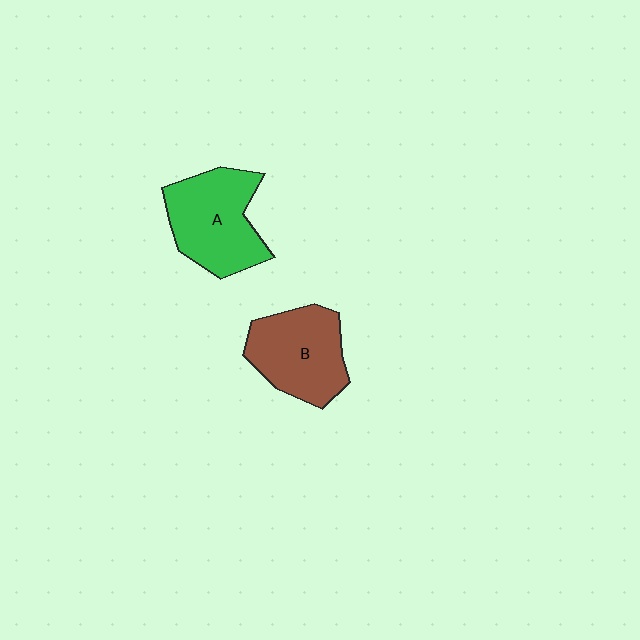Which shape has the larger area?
Shape A (green).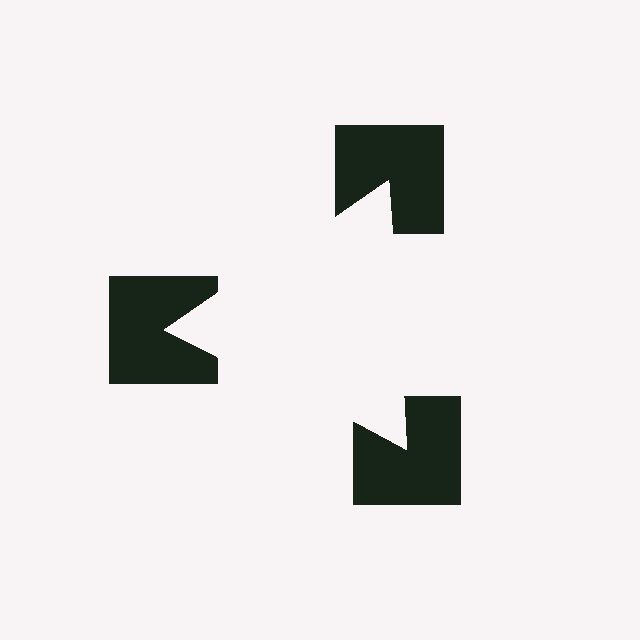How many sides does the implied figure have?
3 sides.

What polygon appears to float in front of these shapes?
An illusory triangle — its edges are inferred from the aligned wedge cuts in the notched squares, not physically drawn.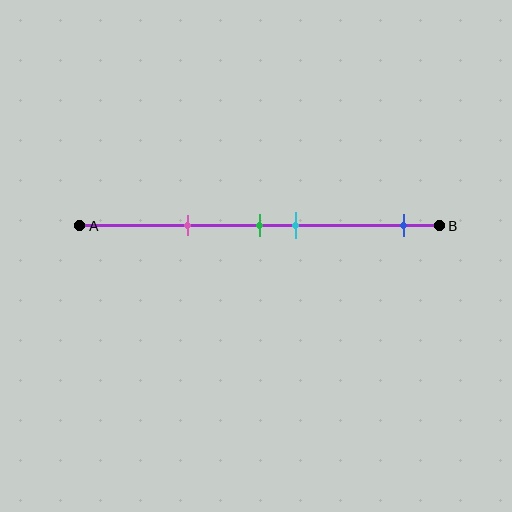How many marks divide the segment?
There are 4 marks dividing the segment.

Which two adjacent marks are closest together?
The green and cyan marks are the closest adjacent pair.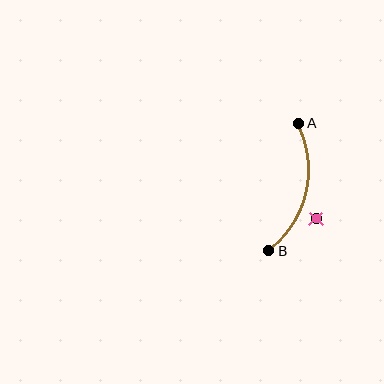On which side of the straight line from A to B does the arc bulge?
The arc bulges to the right of the straight line connecting A and B.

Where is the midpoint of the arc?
The arc midpoint is the point on the curve farthest from the straight line joining A and B. It sits to the right of that line.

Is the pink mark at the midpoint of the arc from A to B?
No — the pink mark does not lie on the arc at all. It sits slightly outside the curve.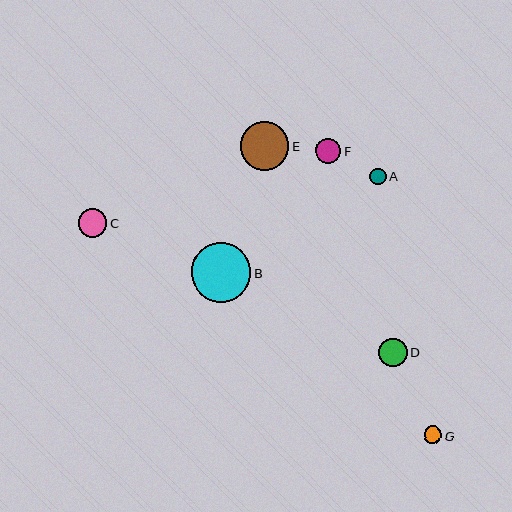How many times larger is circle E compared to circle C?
Circle E is approximately 1.7 times the size of circle C.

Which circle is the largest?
Circle B is the largest with a size of approximately 60 pixels.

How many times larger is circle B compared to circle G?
Circle B is approximately 3.4 times the size of circle G.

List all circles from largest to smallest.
From largest to smallest: B, E, D, C, F, G, A.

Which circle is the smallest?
Circle A is the smallest with a size of approximately 16 pixels.